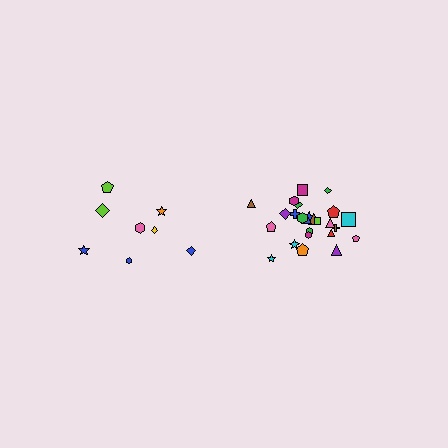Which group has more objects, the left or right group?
The right group.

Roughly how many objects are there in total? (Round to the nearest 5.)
Roughly 35 objects in total.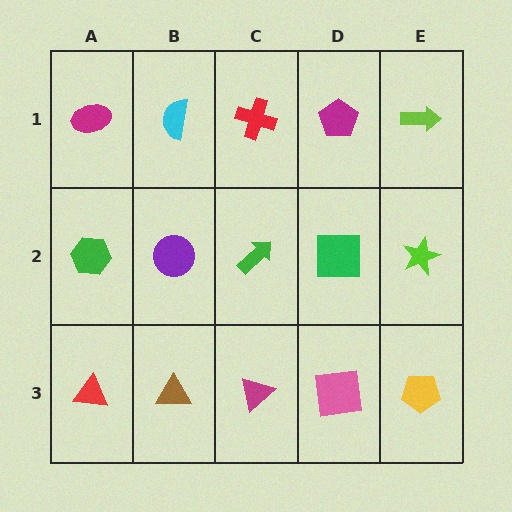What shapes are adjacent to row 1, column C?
A green arrow (row 2, column C), a cyan semicircle (row 1, column B), a magenta pentagon (row 1, column D).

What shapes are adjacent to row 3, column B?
A purple circle (row 2, column B), a red triangle (row 3, column A), a magenta triangle (row 3, column C).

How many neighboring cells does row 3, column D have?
3.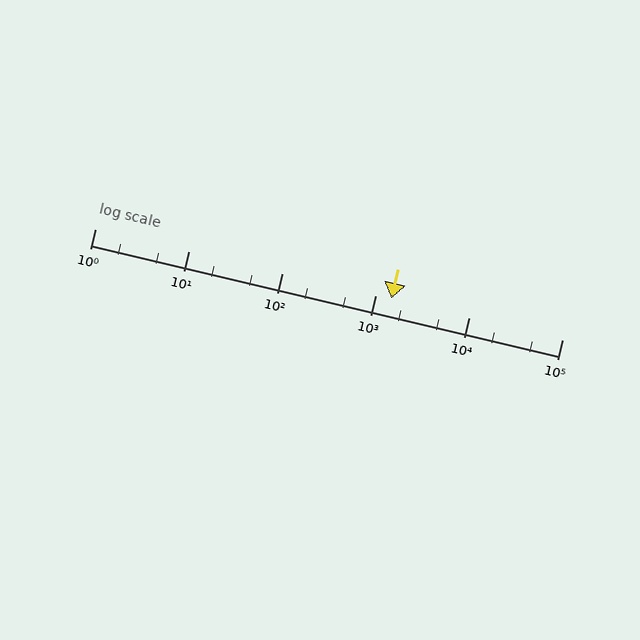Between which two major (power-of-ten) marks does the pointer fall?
The pointer is between 1000 and 10000.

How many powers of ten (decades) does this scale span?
The scale spans 5 decades, from 1 to 100000.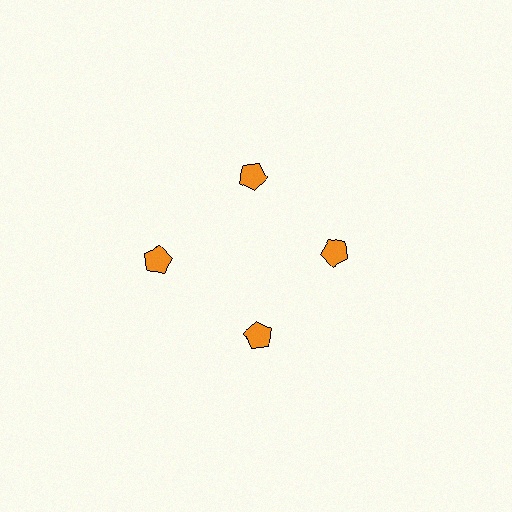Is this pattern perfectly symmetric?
No. The 4 orange pentagons are arranged in a ring, but one element near the 9 o'clock position is pushed outward from the center, breaking the 4-fold rotational symmetry.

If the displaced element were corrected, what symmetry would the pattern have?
It would have 4-fold rotational symmetry — the pattern would map onto itself every 90 degrees.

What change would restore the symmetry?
The symmetry would be restored by moving it inward, back onto the ring so that all 4 pentagons sit at equal angles and equal distance from the center.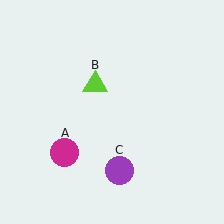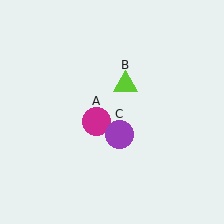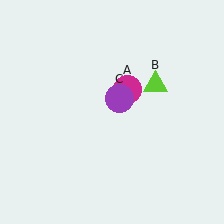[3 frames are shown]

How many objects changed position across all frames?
3 objects changed position: magenta circle (object A), lime triangle (object B), purple circle (object C).